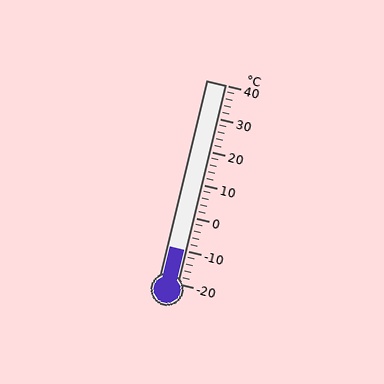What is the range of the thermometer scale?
The thermometer scale ranges from -20°C to 40°C.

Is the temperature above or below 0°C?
The temperature is below 0°C.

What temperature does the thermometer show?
The thermometer shows approximately -10°C.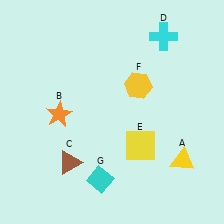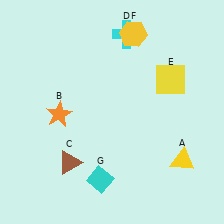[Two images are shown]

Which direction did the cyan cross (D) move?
The cyan cross (D) moved left.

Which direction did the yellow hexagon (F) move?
The yellow hexagon (F) moved up.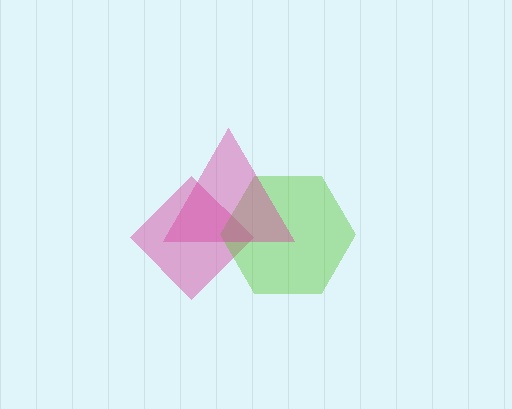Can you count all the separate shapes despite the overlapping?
Yes, there are 3 separate shapes.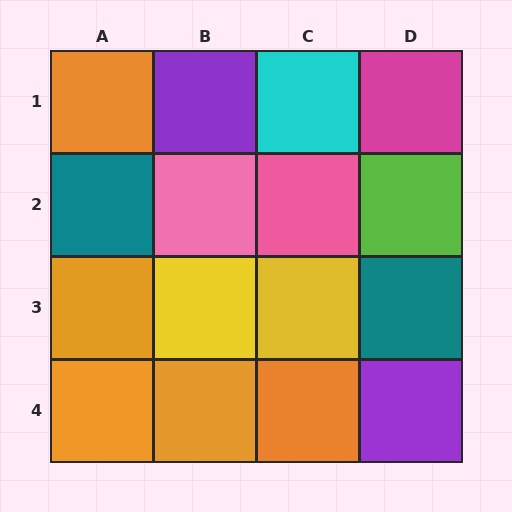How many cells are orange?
5 cells are orange.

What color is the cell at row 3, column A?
Orange.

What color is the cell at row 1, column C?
Cyan.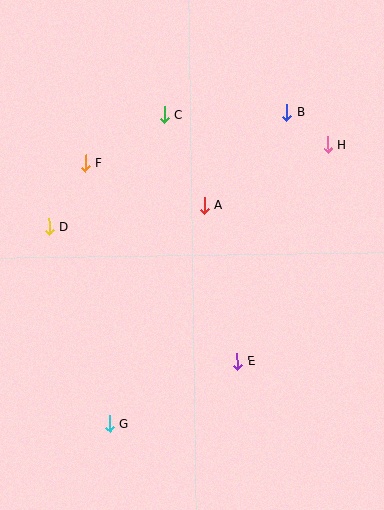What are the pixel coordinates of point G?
Point G is at (110, 424).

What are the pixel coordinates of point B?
Point B is at (287, 112).